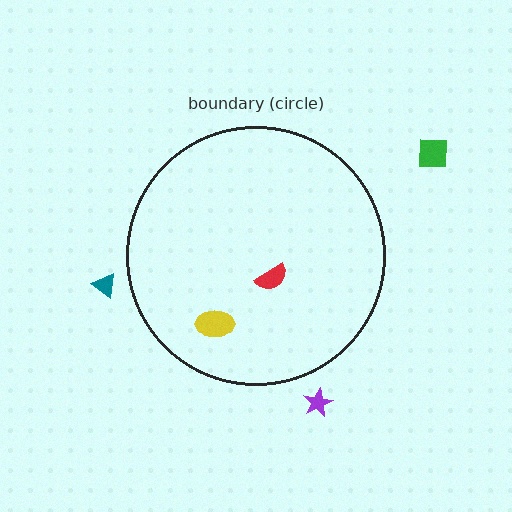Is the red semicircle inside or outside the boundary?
Inside.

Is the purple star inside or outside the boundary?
Outside.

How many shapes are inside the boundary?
2 inside, 3 outside.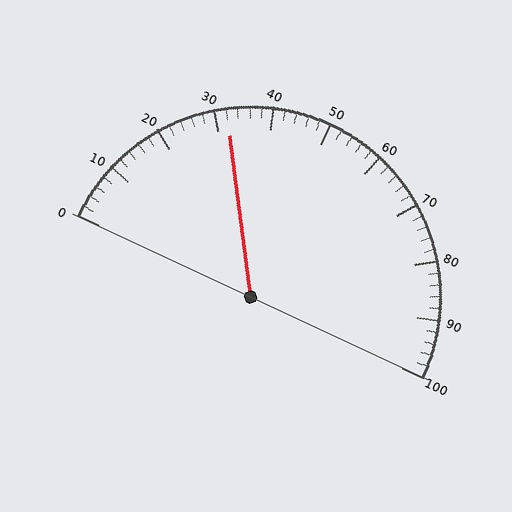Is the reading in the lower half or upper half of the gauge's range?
The reading is in the lower half of the range (0 to 100).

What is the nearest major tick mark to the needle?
The nearest major tick mark is 30.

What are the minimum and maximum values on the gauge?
The gauge ranges from 0 to 100.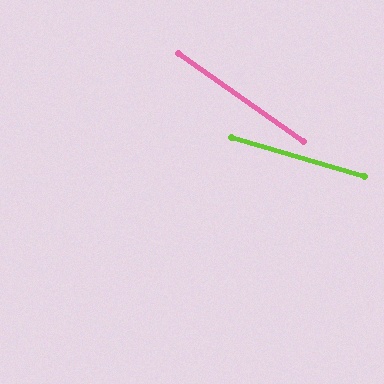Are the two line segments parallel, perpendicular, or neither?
Neither parallel nor perpendicular — they differ by about 19°.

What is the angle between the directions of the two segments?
Approximately 19 degrees.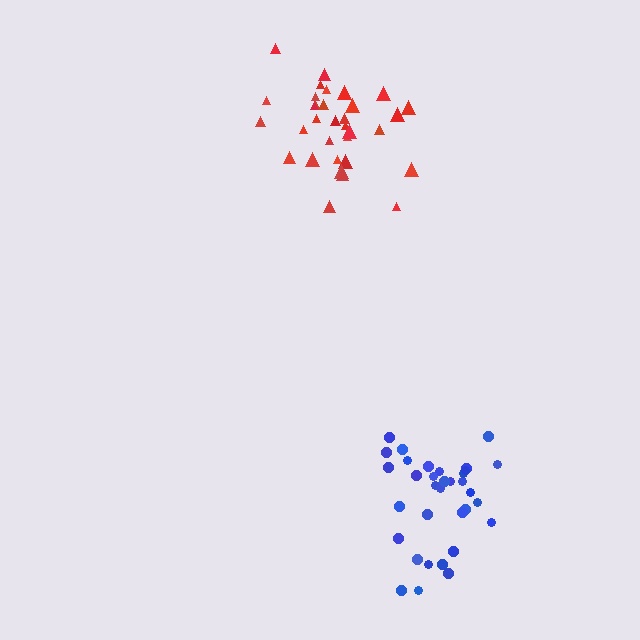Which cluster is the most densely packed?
Red.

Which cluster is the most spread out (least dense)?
Blue.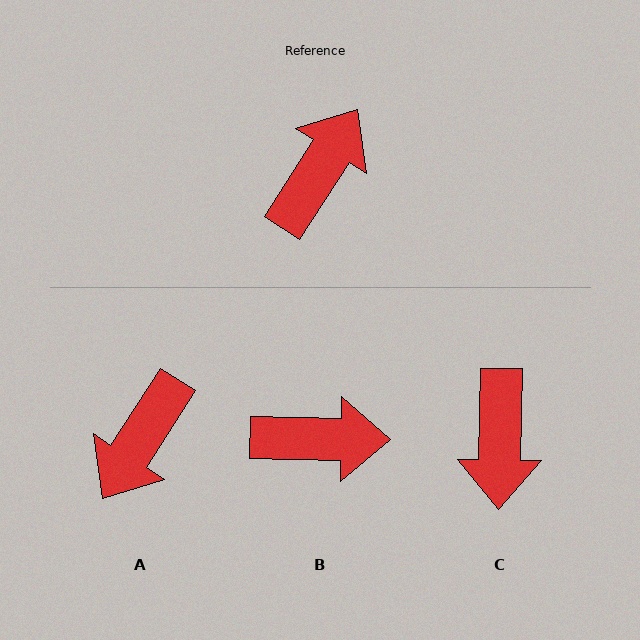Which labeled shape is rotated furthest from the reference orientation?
A, about 180 degrees away.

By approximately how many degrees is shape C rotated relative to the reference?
Approximately 148 degrees clockwise.